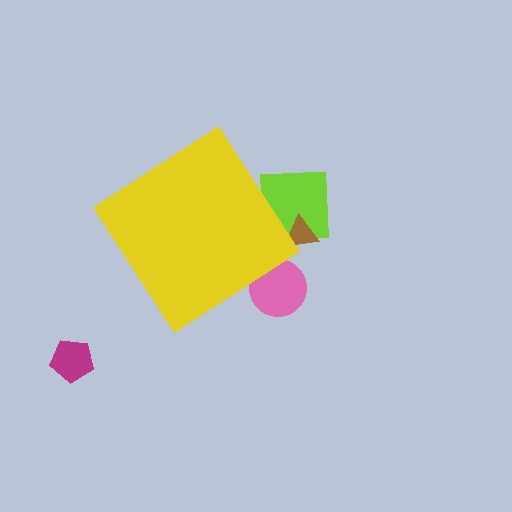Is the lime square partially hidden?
Yes, the lime square is partially hidden behind the yellow diamond.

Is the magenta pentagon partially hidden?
No, the magenta pentagon is fully visible.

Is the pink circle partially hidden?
Yes, the pink circle is partially hidden behind the yellow diamond.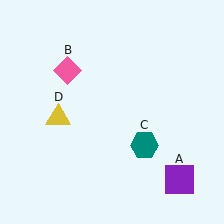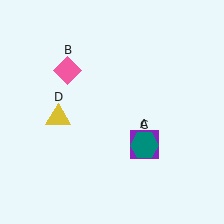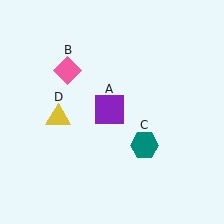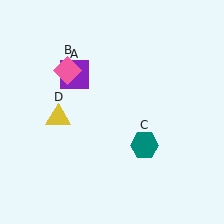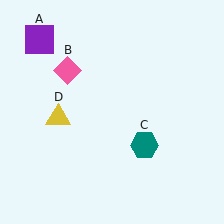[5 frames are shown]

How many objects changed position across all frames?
1 object changed position: purple square (object A).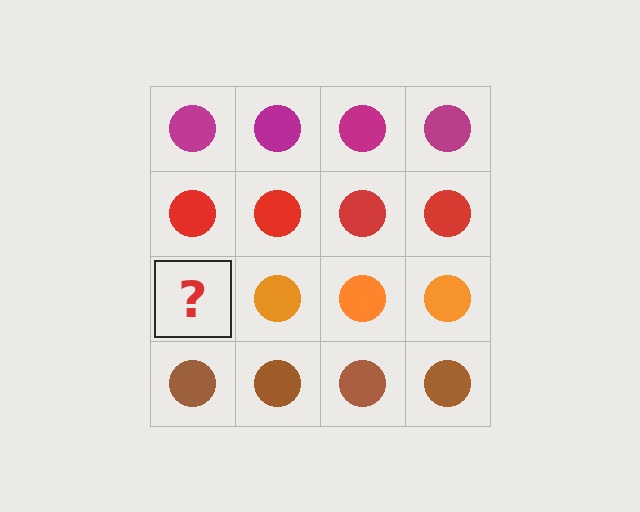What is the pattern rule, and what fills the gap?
The rule is that each row has a consistent color. The gap should be filled with an orange circle.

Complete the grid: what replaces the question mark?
The question mark should be replaced with an orange circle.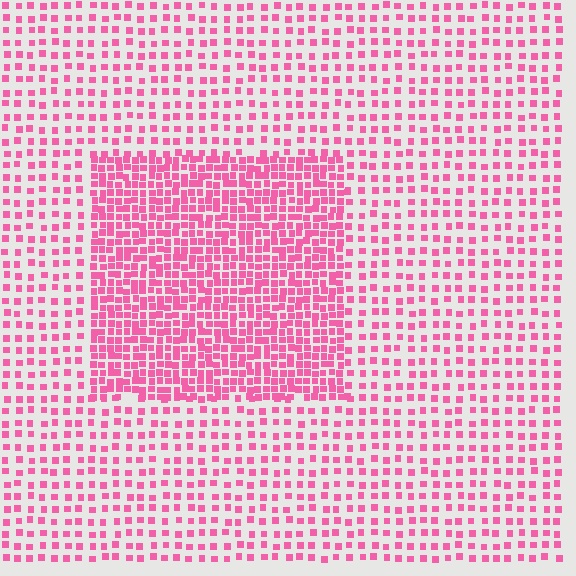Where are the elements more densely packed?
The elements are more densely packed inside the rectangle boundary.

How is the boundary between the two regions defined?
The boundary is defined by a change in element density (approximately 2.2x ratio). All elements are the same color, size, and shape.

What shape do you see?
I see a rectangle.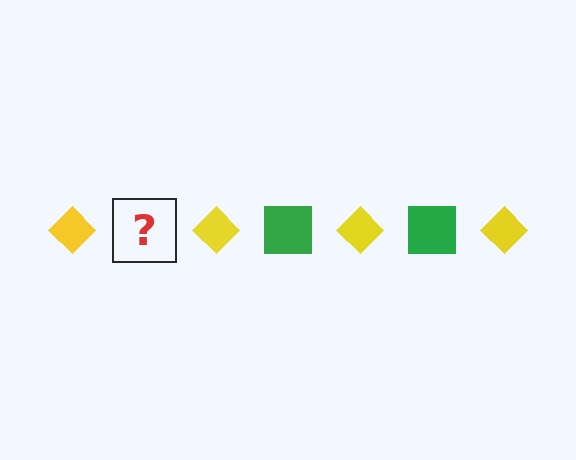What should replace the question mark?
The question mark should be replaced with a green square.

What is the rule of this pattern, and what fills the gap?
The rule is that the pattern alternates between yellow diamond and green square. The gap should be filled with a green square.